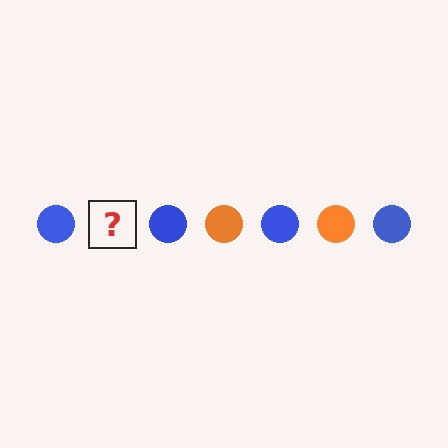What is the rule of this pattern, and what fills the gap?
The rule is that the pattern cycles through blue, orange circles. The gap should be filled with an orange circle.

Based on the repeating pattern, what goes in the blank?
The blank should be an orange circle.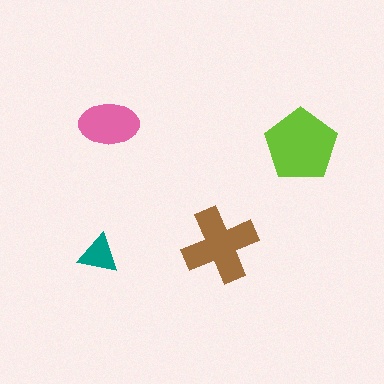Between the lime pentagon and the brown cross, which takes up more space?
The lime pentagon.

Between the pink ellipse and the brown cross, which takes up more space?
The brown cross.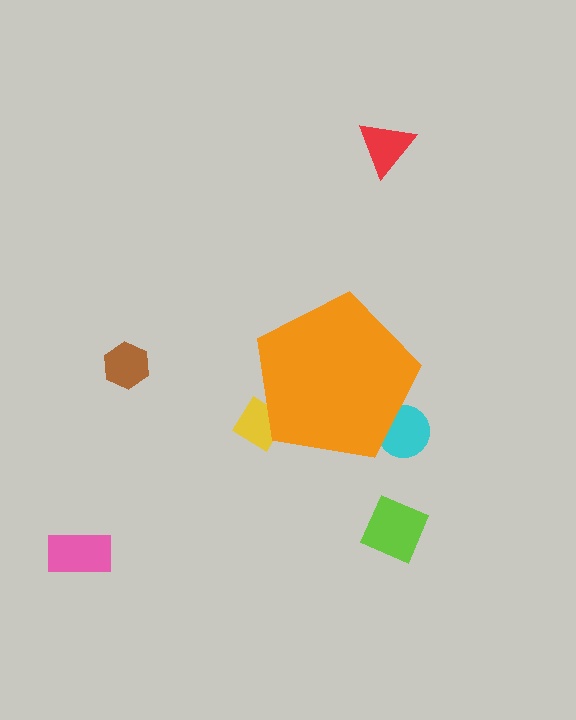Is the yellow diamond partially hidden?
Yes, the yellow diamond is partially hidden behind the orange pentagon.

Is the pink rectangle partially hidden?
No, the pink rectangle is fully visible.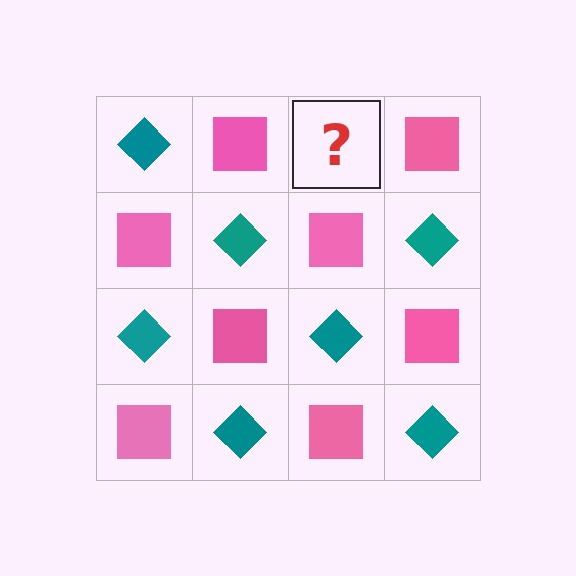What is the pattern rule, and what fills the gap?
The rule is that it alternates teal diamond and pink square in a checkerboard pattern. The gap should be filled with a teal diamond.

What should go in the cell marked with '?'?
The missing cell should contain a teal diamond.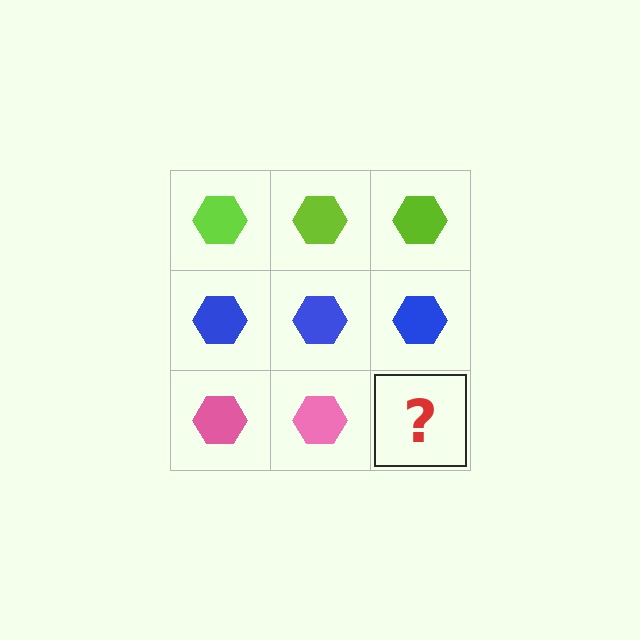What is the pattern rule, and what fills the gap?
The rule is that each row has a consistent color. The gap should be filled with a pink hexagon.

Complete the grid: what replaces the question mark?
The question mark should be replaced with a pink hexagon.